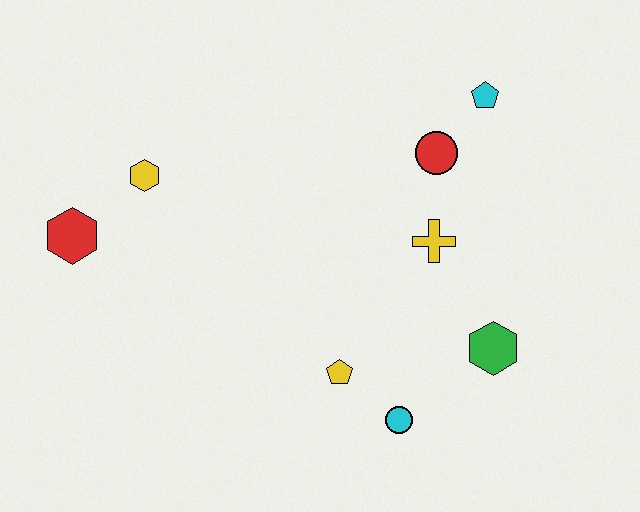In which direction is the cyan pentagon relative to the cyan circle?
The cyan pentagon is above the cyan circle.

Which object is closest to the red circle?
The cyan pentagon is closest to the red circle.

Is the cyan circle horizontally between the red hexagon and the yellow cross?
Yes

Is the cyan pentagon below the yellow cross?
No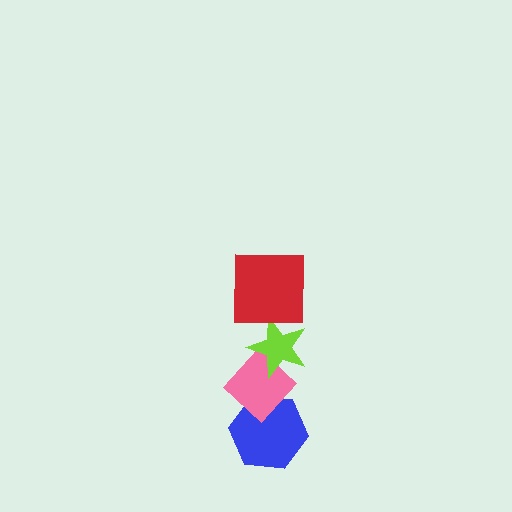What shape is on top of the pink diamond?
The lime star is on top of the pink diamond.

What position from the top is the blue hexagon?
The blue hexagon is 4th from the top.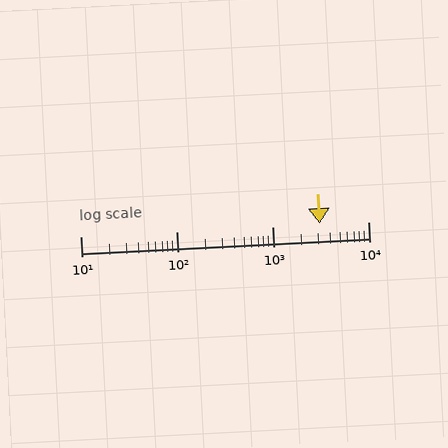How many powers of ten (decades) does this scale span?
The scale spans 3 decades, from 10 to 10000.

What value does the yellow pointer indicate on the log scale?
The pointer indicates approximately 3100.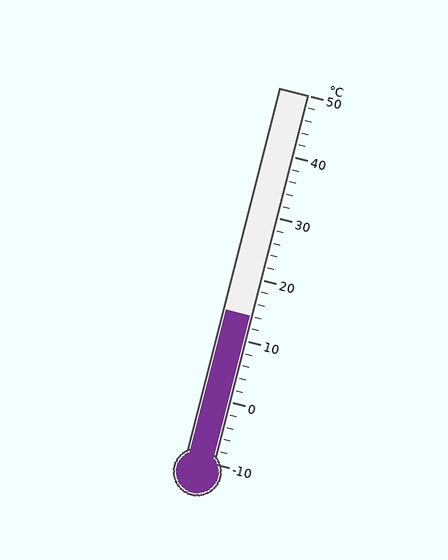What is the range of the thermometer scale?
The thermometer scale ranges from -10°C to 50°C.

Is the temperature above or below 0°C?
The temperature is above 0°C.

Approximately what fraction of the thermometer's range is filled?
The thermometer is filled to approximately 40% of its range.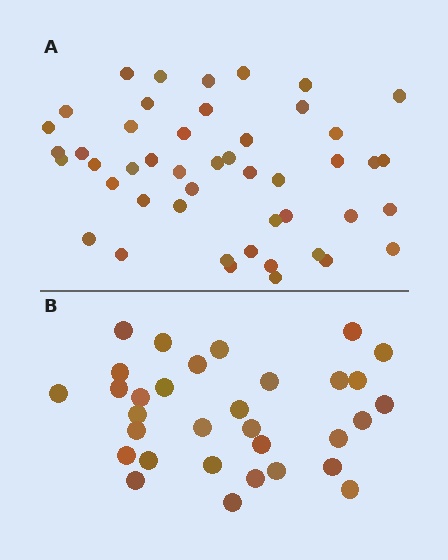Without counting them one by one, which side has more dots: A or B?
Region A (the top region) has more dots.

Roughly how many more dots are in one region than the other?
Region A has approximately 15 more dots than region B.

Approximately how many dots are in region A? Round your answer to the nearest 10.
About 50 dots. (The exact count is 47, which rounds to 50.)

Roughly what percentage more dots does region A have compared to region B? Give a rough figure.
About 45% more.